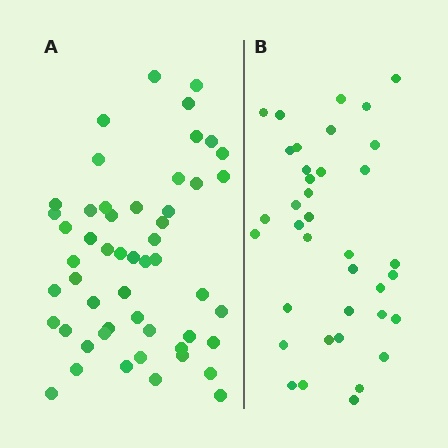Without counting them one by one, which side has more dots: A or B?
Region A (the left region) has more dots.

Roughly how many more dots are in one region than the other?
Region A has approximately 15 more dots than region B.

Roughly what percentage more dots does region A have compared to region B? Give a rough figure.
About 40% more.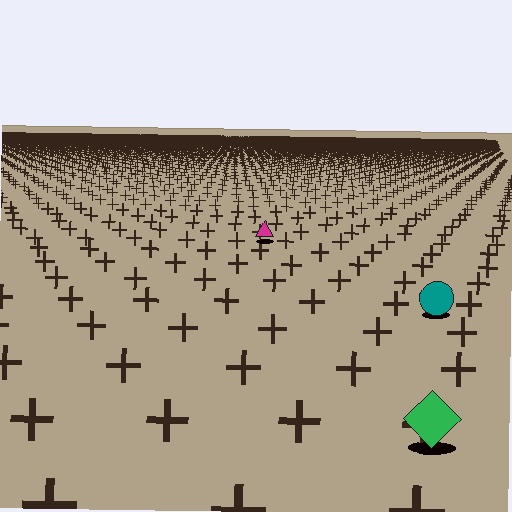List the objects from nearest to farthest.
From nearest to farthest: the green diamond, the teal circle, the magenta triangle.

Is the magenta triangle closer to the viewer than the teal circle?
No. The teal circle is closer — you can tell from the texture gradient: the ground texture is coarser near it.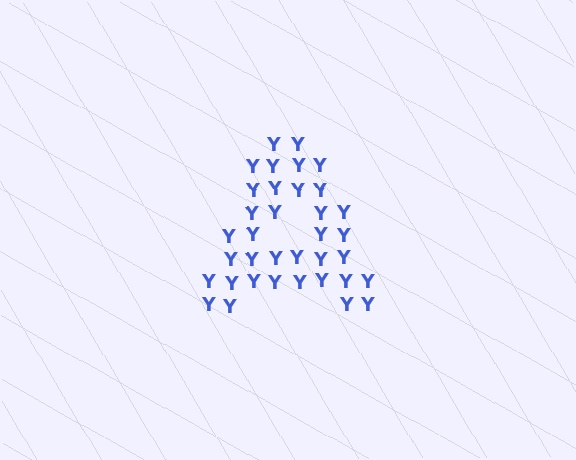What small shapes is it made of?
It is made of small letter Y's.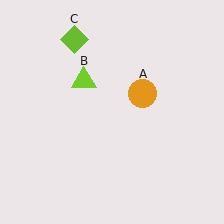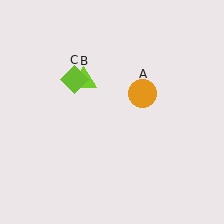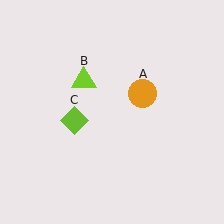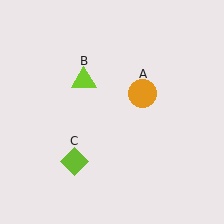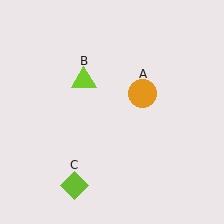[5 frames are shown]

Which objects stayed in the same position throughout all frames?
Orange circle (object A) and lime triangle (object B) remained stationary.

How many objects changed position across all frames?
1 object changed position: lime diamond (object C).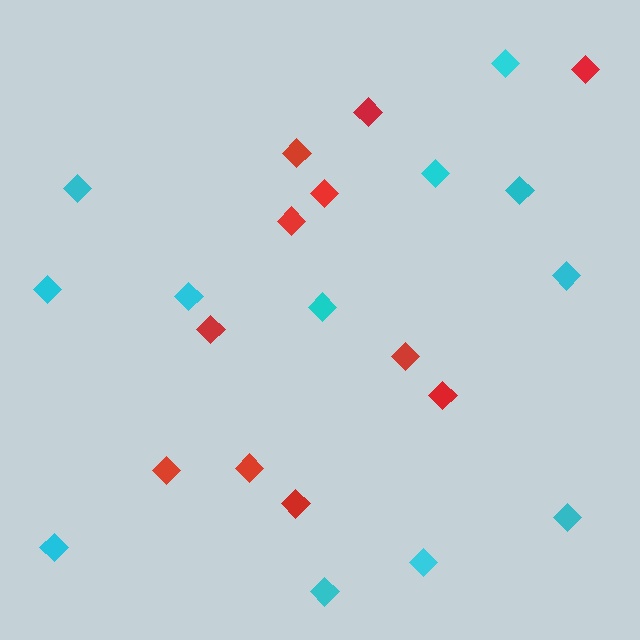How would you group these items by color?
There are 2 groups: one group of cyan diamonds (12) and one group of red diamonds (11).